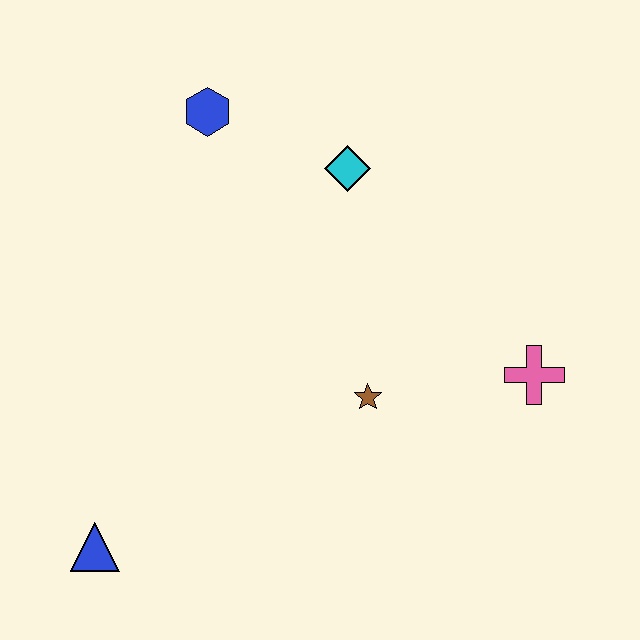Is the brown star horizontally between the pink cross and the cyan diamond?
Yes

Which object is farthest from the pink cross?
The blue triangle is farthest from the pink cross.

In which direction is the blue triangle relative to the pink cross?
The blue triangle is to the left of the pink cross.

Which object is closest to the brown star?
The pink cross is closest to the brown star.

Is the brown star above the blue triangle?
Yes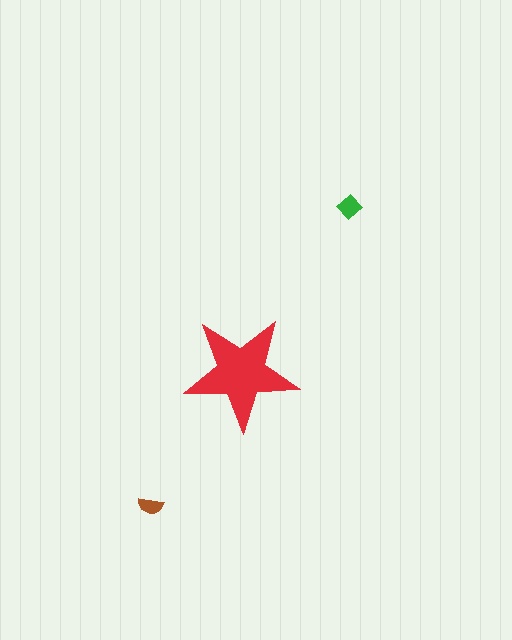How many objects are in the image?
There are 3 objects in the image.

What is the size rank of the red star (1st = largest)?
1st.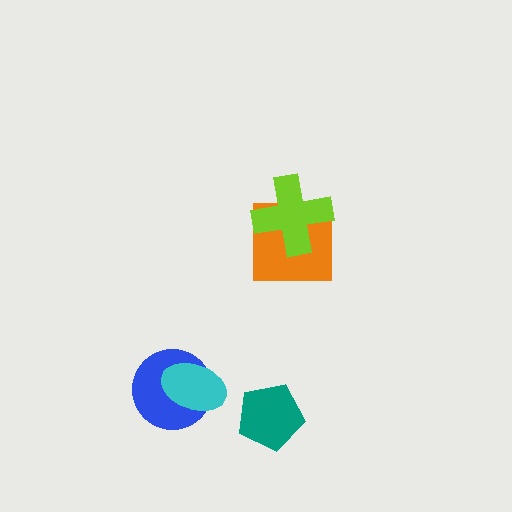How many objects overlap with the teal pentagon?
0 objects overlap with the teal pentagon.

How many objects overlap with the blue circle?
1 object overlaps with the blue circle.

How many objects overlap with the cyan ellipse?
1 object overlaps with the cyan ellipse.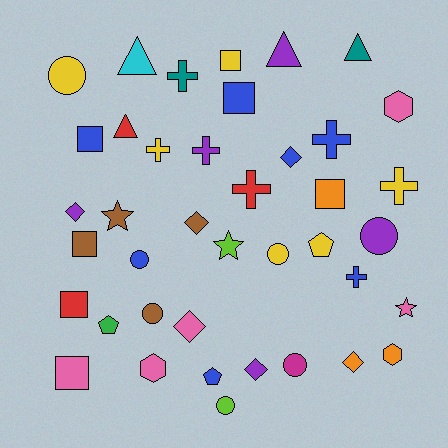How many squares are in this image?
There are 7 squares.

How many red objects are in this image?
There are 3 red objects.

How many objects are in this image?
There are 40 objects.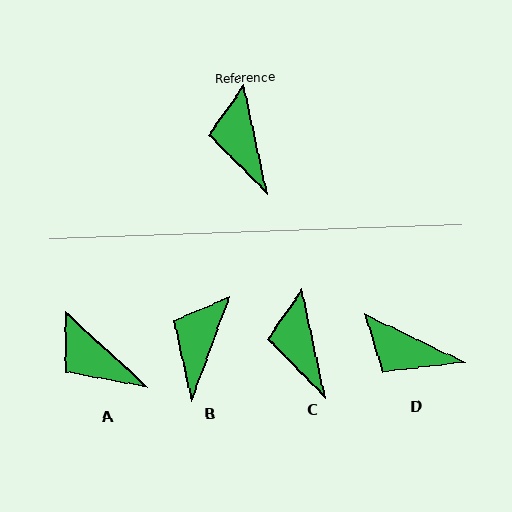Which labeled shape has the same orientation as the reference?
C.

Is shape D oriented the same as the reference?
No, it is off by about 52 degrees.